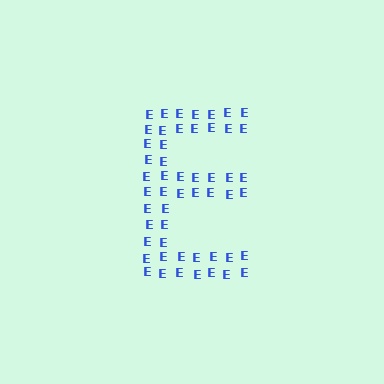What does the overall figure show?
The overall figure shows the letter E.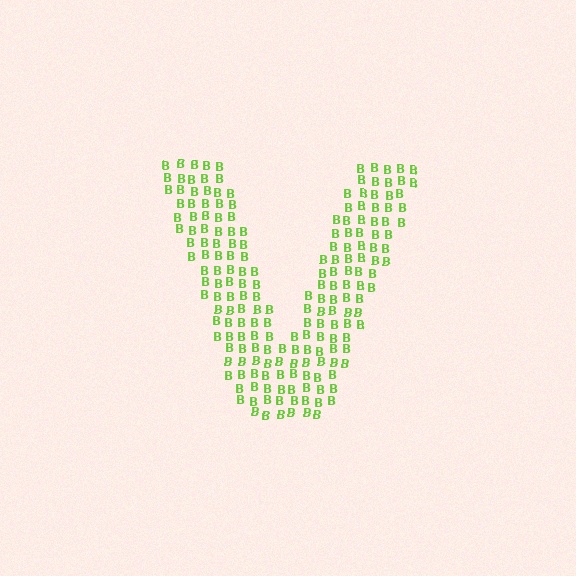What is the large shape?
The large shape is the letter V.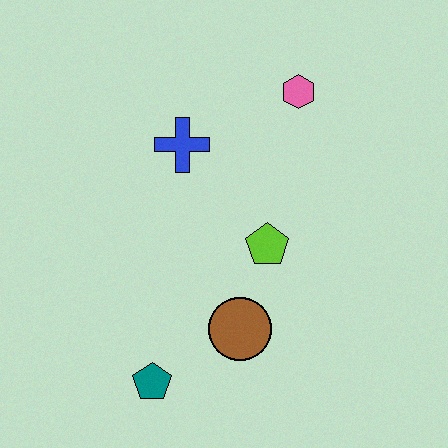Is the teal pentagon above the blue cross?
No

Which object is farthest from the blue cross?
The teal pentagon is farthest from the blue cross.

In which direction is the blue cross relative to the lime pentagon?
The blue cross is above the lime pentagon.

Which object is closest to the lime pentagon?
The brown circle is closest to the lime pentagon.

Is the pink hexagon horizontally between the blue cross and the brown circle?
No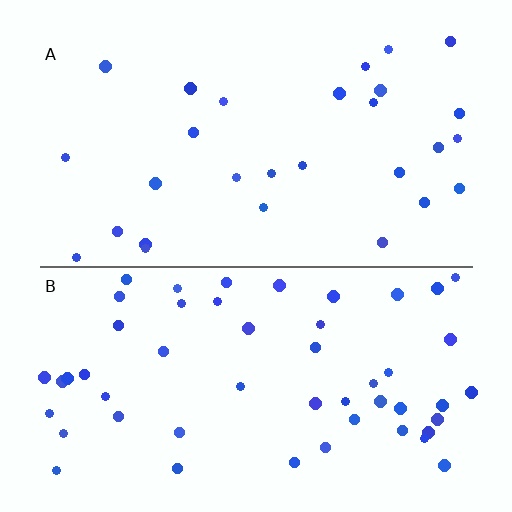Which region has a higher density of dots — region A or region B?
B (the bottom).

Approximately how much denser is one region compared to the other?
Approximately 1.8× — region B over region A.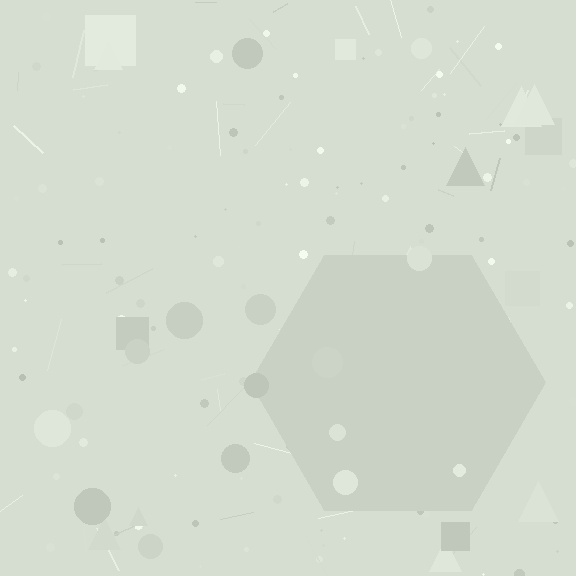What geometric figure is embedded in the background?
A hexagon is embedded in the background.